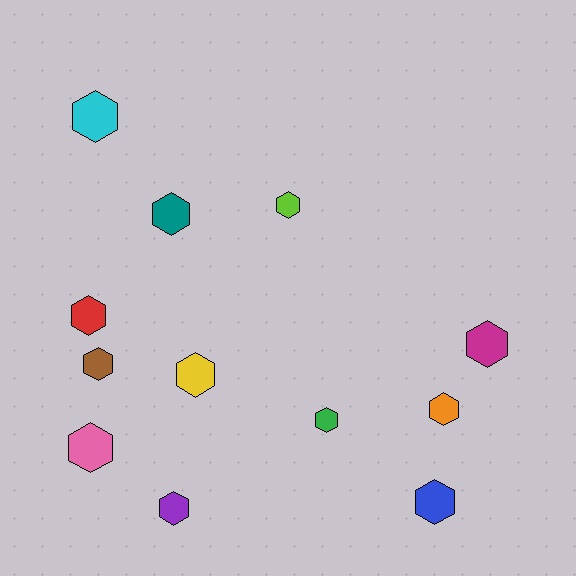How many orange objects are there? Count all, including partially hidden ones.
There is 1 orange object.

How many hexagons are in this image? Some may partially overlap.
There are 12 hexagons.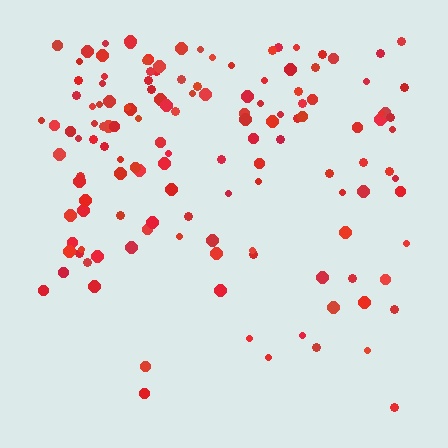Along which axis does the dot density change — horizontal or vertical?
Vertical.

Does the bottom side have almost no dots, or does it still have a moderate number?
Still a moderate number, just noticeably fewer than the top.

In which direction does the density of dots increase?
From bottom to top, with the top side densest.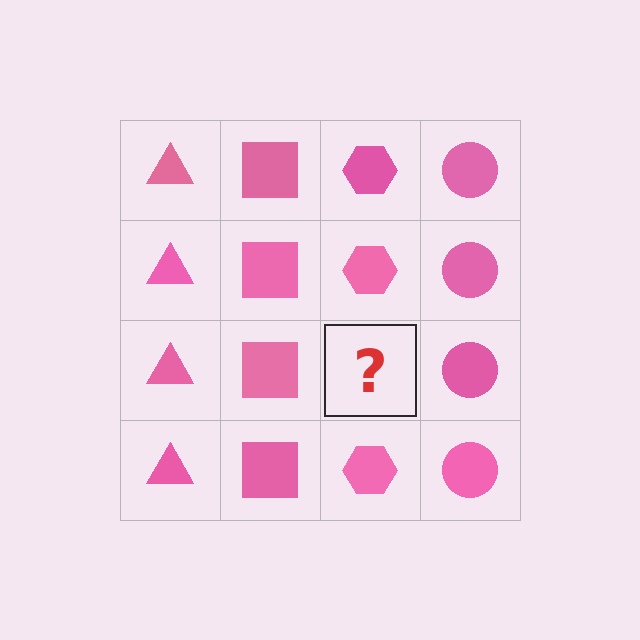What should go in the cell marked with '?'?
The missing cell should contain a pink hexagon.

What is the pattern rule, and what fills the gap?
The rule is that each column has a consistent shape. The gap should be filled with a pink hexagon.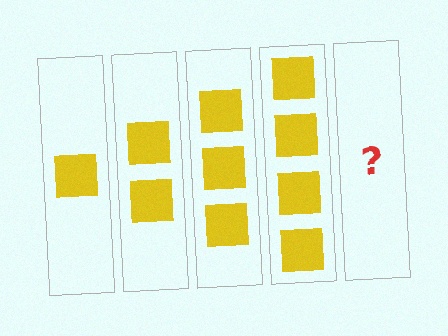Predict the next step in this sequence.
The next step is 5 squares.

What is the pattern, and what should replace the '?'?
The pattern is that each step adds one more square. The '?' should be 5 squares.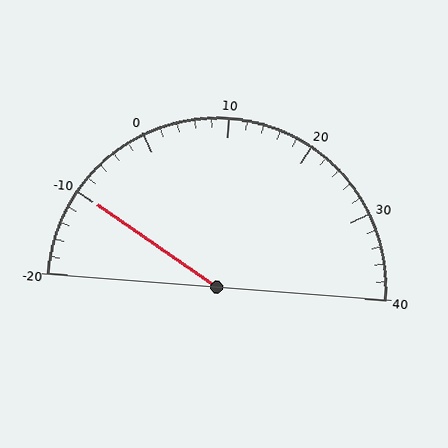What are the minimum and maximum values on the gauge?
The gauge ranges from -20 to 40.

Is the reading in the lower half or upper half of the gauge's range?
The reading is in the lower half of the range (-20 to 40).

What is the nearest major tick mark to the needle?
The nearest major tick mark is -10.